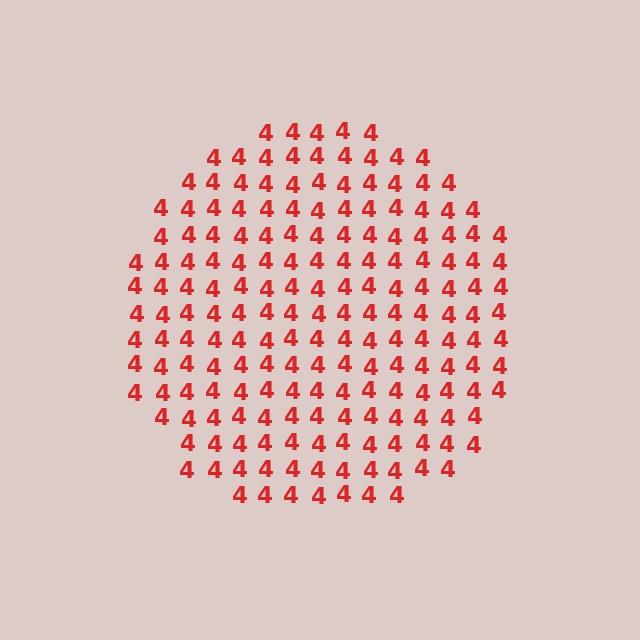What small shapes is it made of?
It is made of small digit 4's.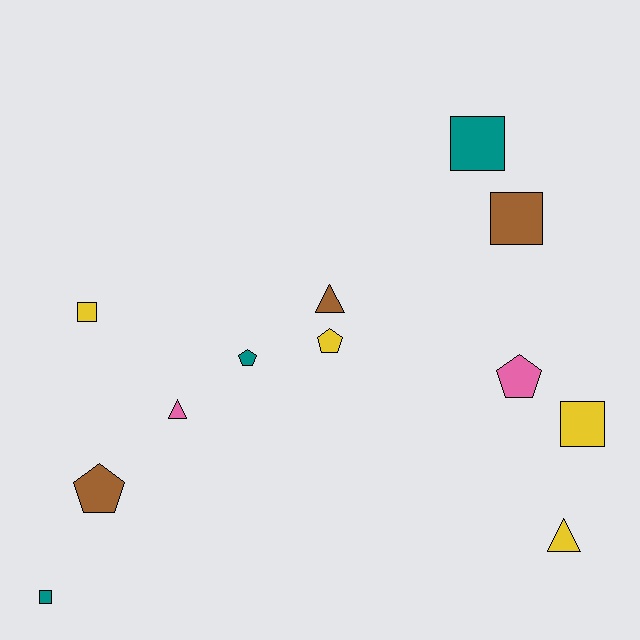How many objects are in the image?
There are 12 objects.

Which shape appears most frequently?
Square, with 5 objects.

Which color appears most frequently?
Yellow, with 4 objects.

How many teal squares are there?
There are 2 teal squares.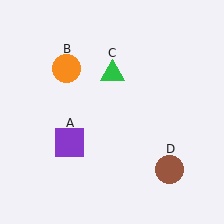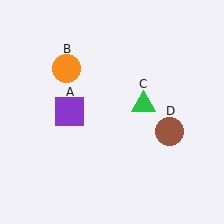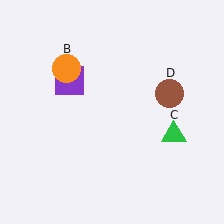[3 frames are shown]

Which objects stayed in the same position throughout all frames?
Orange circle (object B) remained stationary.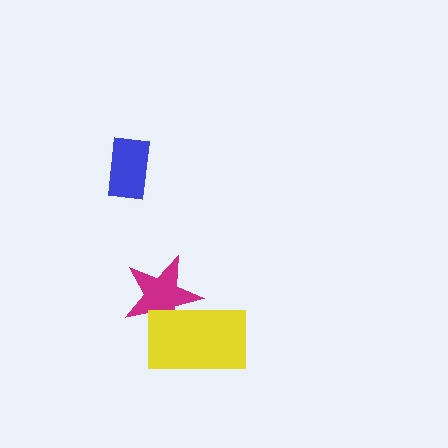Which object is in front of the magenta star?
The yellow rectangle is in front of the magenta star.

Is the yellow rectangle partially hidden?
No, no other shape covers it.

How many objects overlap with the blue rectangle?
0 objects overlap with the blue rectangle.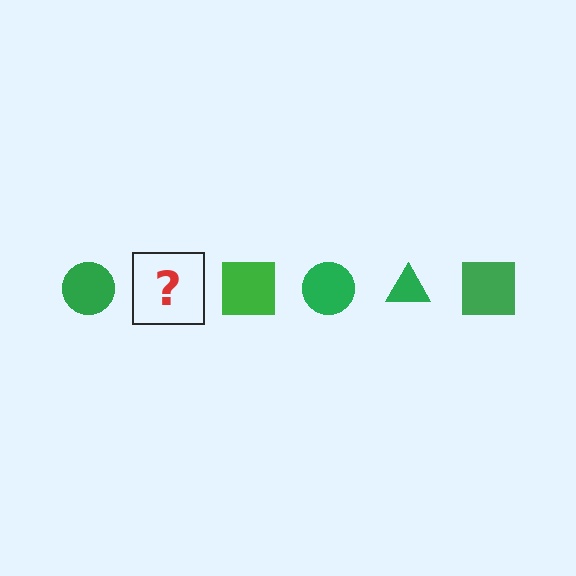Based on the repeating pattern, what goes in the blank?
The blank should be a green triangle.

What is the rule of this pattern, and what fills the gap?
The rule is that the pattern cycles through circle, triangle, square shapes in green. The gap should be filled with a green triangle.